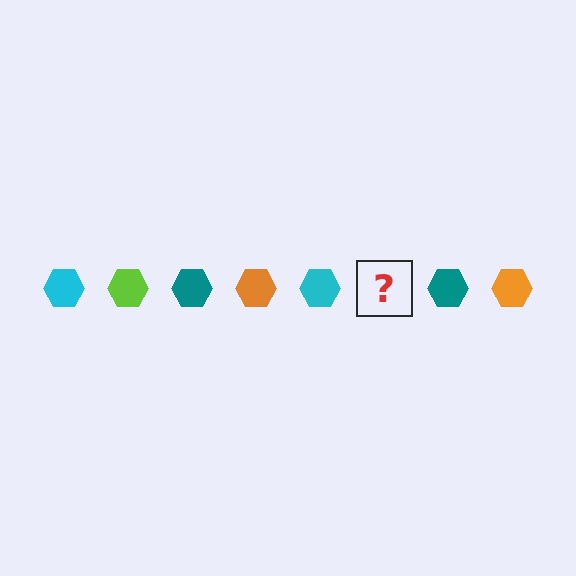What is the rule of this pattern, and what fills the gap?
The rule is that the pattern cycles through cyan, lime, teal, orange hexagons. The gap should be filled with a lime hexagon.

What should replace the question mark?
The question mark should be replaced with a lime hexagon.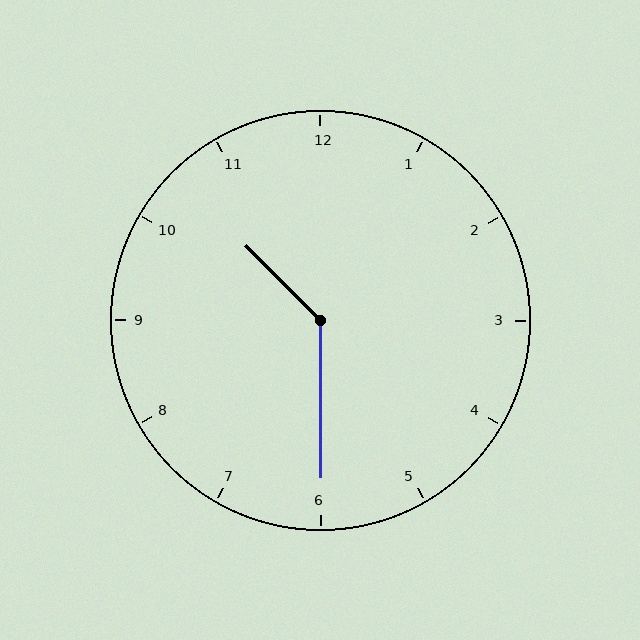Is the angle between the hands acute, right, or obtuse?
It is obtuse.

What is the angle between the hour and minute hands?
Approximately 135 degrees.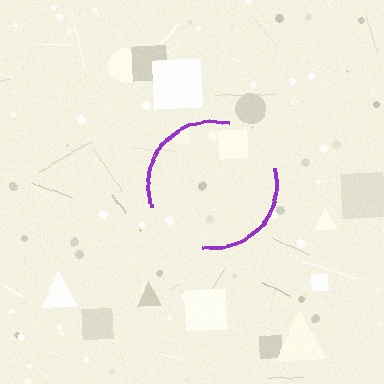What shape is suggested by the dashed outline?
The dashed outline suggests a circle.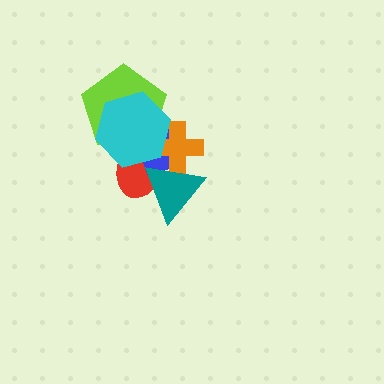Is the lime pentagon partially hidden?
Yes, it is partially covered by another shape.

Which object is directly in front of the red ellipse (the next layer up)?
The lime pentagon is directly in front of the red ellipse.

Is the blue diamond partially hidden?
Yes, it is partially covered by another shape.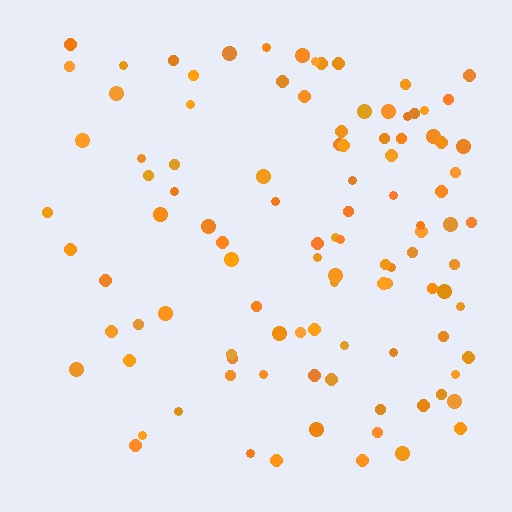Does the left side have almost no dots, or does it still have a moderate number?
Still a moderate number, just noticeably fewer than the right.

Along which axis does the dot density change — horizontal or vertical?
Horizontal.